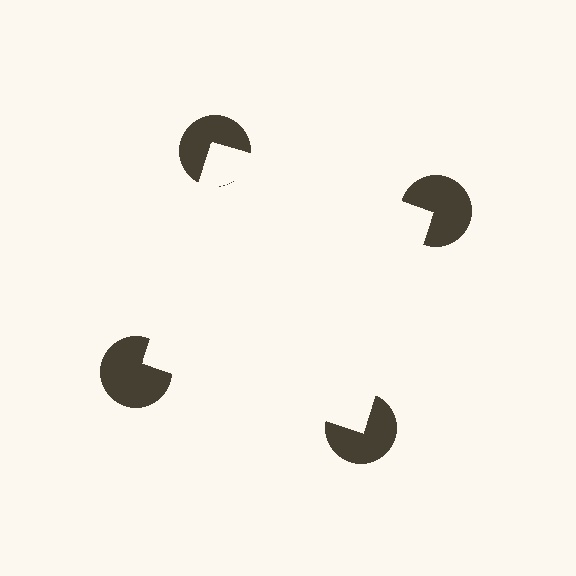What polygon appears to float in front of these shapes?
An illusory square — its edges are inferred from the aligned wedge cuts in the pac-man discs, not physically drawn.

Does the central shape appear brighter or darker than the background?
It typically appears slightly brighter than the background, even though no actual brightness change is drawn.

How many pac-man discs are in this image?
There are 4 — one at each vertex of the illusory square.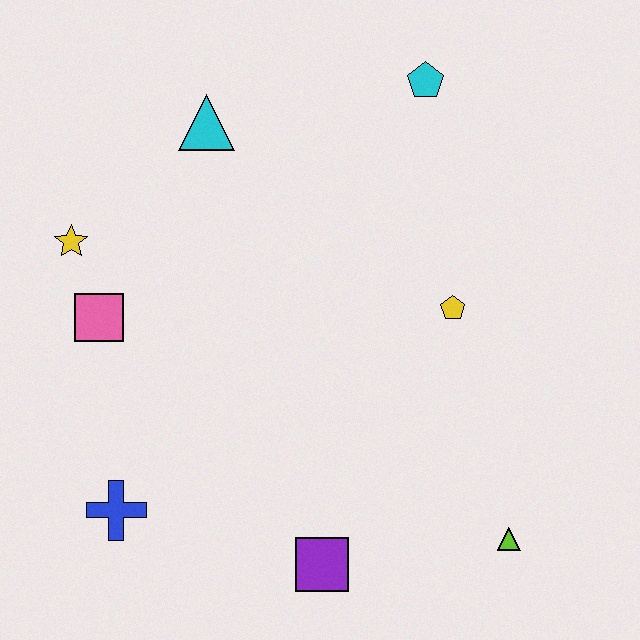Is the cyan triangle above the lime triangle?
Yes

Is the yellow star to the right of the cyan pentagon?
No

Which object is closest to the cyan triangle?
The yellow star is closest to the cyan triangle.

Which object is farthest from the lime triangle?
The yellow star is farthest from the lime triangle.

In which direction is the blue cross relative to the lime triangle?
The blue cross is to the left of the lime triangle.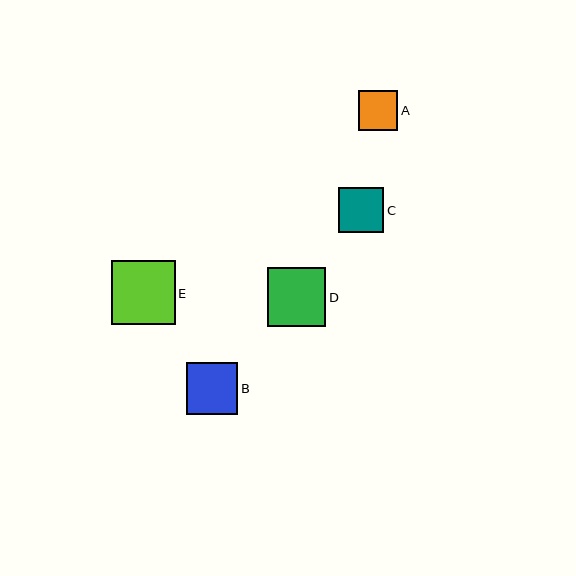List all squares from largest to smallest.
From largest to smallest: E, D, B, C, A.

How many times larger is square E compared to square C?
Square E is approximately 1.4 times the size of square C.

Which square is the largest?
Square E is the largest with a size of approximately 64 pixels.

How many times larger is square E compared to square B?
Square E is approximately 1.2 times the size of square B.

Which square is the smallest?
Square A is the smallest with a size of approximately 40 pixels.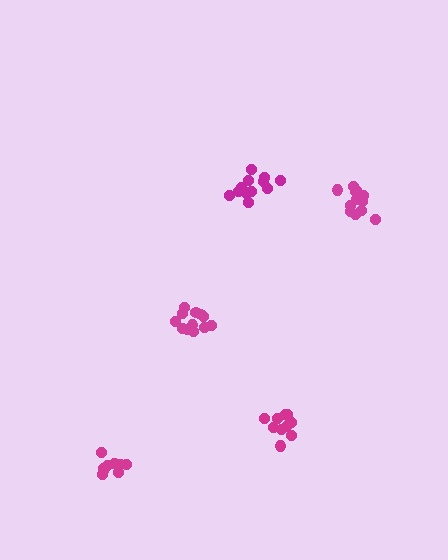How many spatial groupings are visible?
There are 5 spatial groupings.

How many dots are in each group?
Group 1: 13 dots, Group 2: 12 dots, Group 3: 9 dots, Group 4: 12 dots, Group 5: 12 dots (58 total).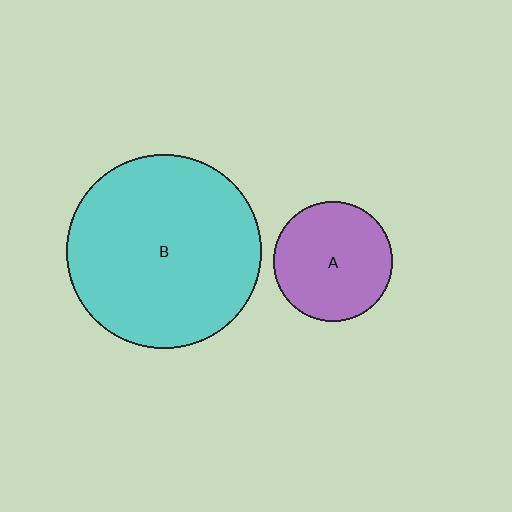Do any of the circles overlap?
No, none of the circles overlap.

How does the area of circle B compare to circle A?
Approximately 2.7 times.